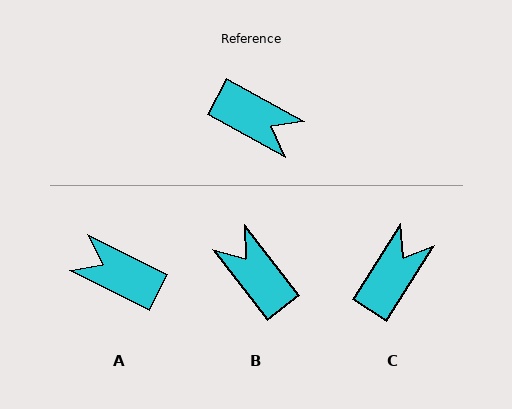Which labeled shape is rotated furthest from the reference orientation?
A, about 178 degrees away.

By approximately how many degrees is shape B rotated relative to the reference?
Approximately 156 degrees counter-clockwise.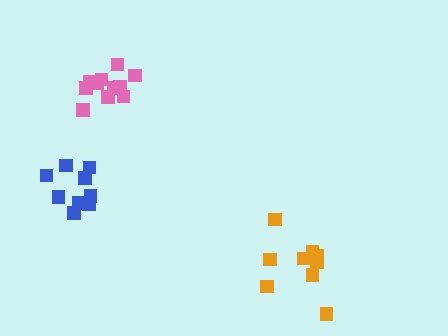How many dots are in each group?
Group 1: 10 dots, Group 2: 11 dots, Group 3: 9 dots (30 total).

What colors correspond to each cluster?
The clusters are colored: blue, pink, orange.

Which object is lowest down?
The orange cluster is bottommost.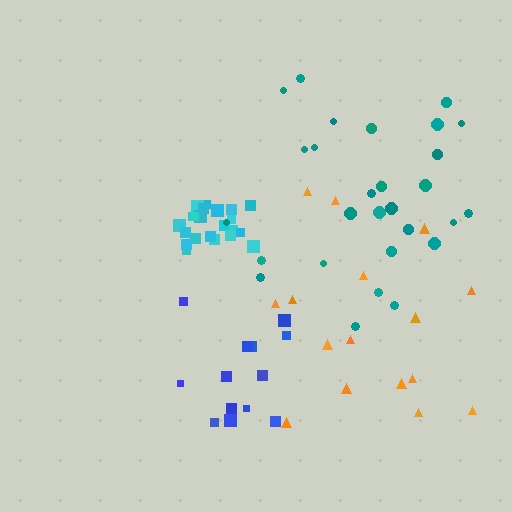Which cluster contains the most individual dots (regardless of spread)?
Teal (28).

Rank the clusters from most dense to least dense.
cyan, blue, teal, orange.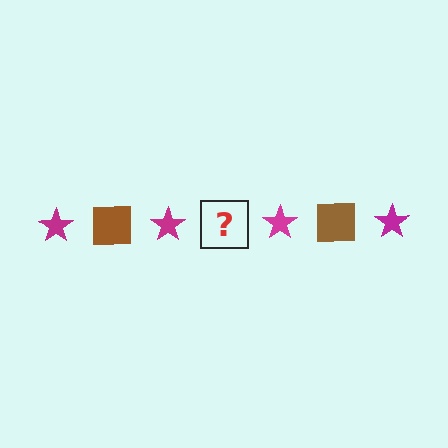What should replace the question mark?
The question mark should be replaced with a brown square.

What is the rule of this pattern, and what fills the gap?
The rule is that the pattern alternates between magenta star and brown square. The gap should be filled with a brown square.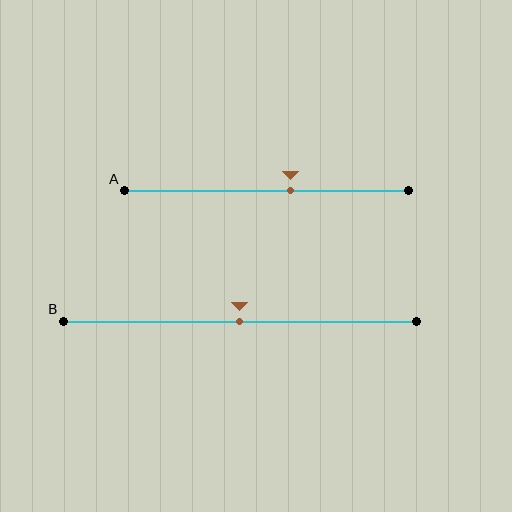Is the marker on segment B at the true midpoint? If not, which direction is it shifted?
Yes, the marker on segment B is at the true midpoint.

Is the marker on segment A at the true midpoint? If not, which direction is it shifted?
No, the marker on segment A is shifted to the right by about 9% of the segment length.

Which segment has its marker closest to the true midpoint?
Segment B has its marker closest to the true midpoint.